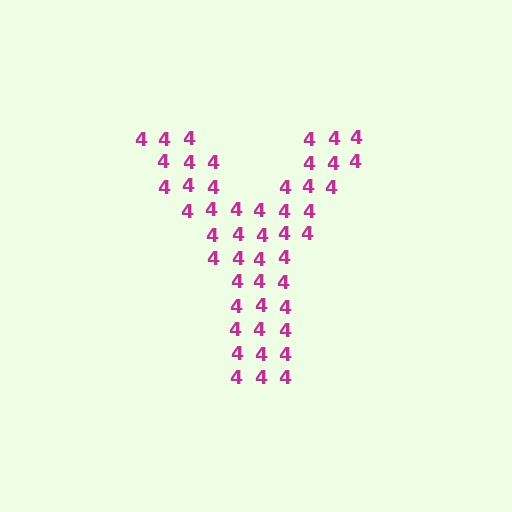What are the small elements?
The small elements are digit 4's.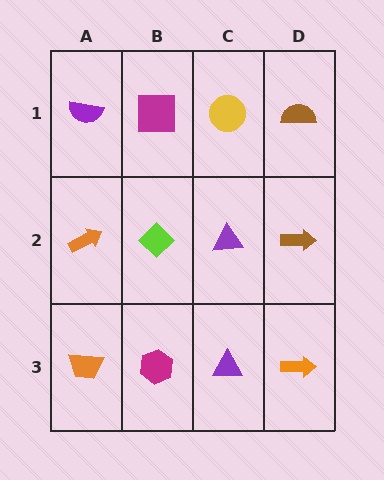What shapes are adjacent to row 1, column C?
A purple triangle (row 2, column C), a magenta square (row 1, column B), a brown semicircle (row 1, column D).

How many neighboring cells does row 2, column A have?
3.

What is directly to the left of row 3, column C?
A magenta hexagon.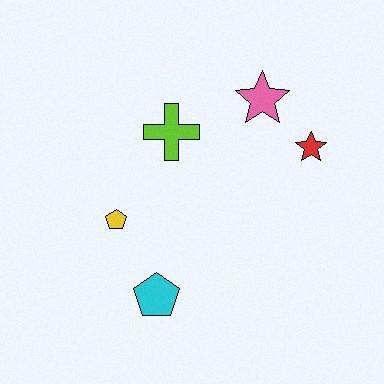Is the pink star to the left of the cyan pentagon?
No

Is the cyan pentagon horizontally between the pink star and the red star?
No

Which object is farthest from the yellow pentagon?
The red star is farthest from the yellow pentagon.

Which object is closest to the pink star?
The red star is closest to the pink star.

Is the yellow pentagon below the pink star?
Yes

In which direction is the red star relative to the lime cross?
The red star is to the right of the lime cross.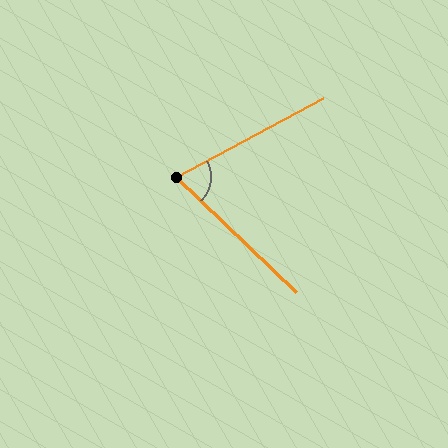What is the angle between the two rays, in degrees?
Approximately 72 degrees.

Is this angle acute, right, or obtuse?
It is acute.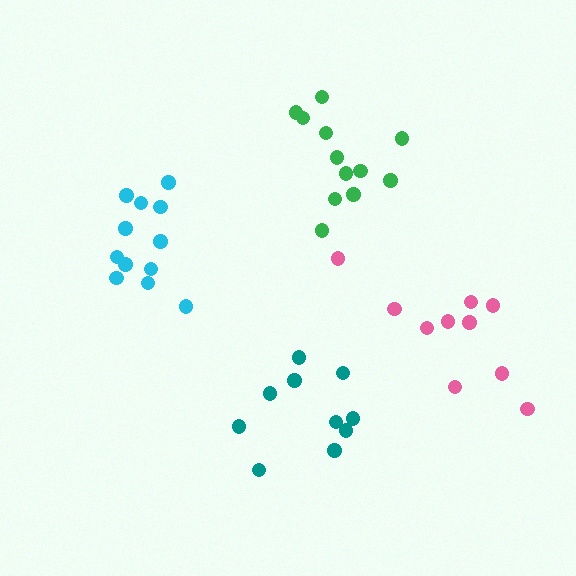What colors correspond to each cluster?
The clusters are colored: teal, green, pink, cyan.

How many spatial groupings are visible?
There are 4 spatial groupings.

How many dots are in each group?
Group 1: 10 dots, Group 2: 12 dots, Group 3: 10 dots, Group 4: 12 dots (44 total).